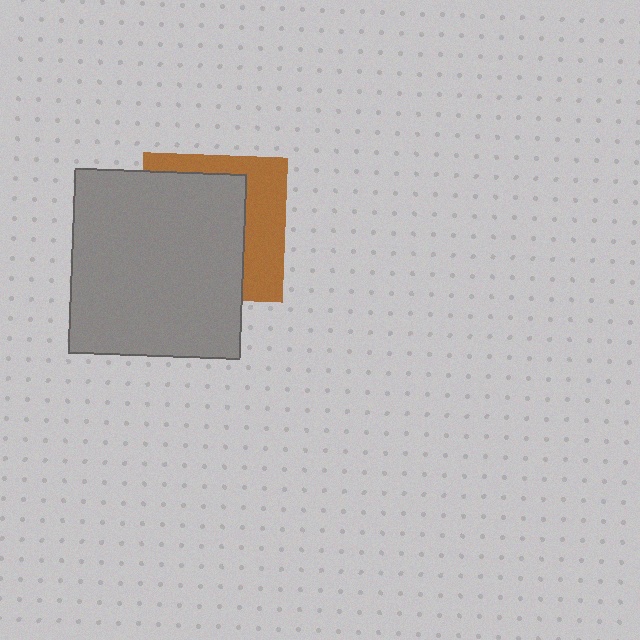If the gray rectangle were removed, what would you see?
You would see the complete brown square.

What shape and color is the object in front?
The object in front is a gray rectangle.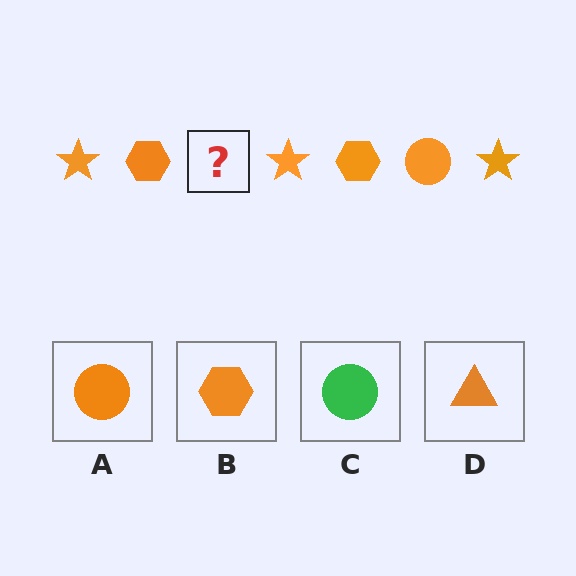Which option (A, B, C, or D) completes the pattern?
A.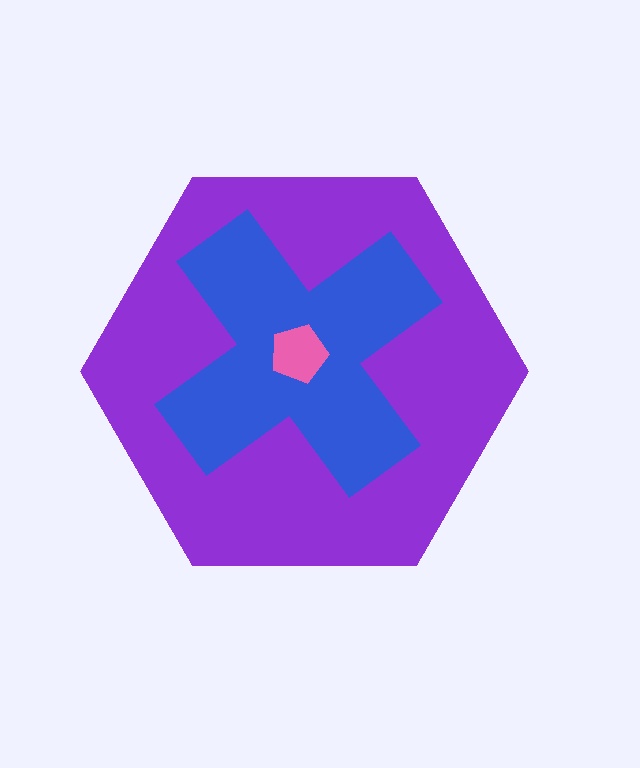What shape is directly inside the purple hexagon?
The blue cross.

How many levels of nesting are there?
3.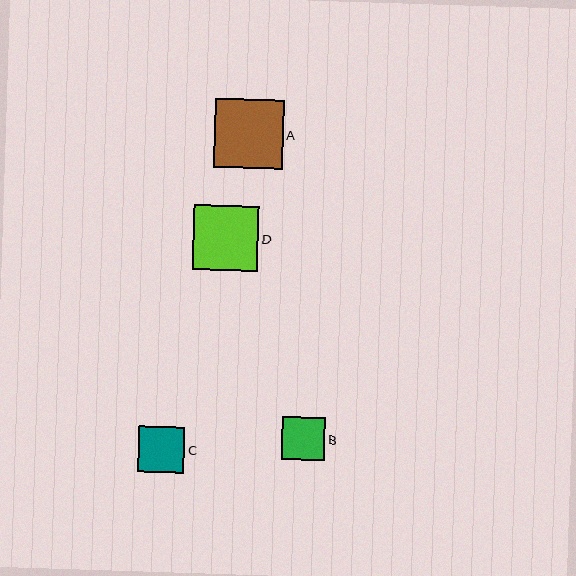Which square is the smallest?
Square B is the smallest with a size of approximately 44 pixels.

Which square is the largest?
Square A is the largest with a size of approximately 69 pixels.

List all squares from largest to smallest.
From largest to smallest: A, D, C, B.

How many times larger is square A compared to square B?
Square A is approximately 1.6 times the size of square B.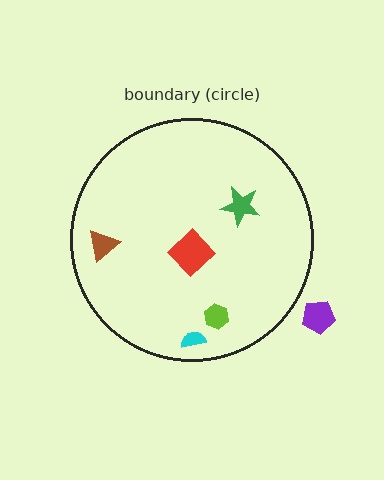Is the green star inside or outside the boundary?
Inside.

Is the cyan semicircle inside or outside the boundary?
Inside.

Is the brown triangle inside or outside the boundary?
Inside.